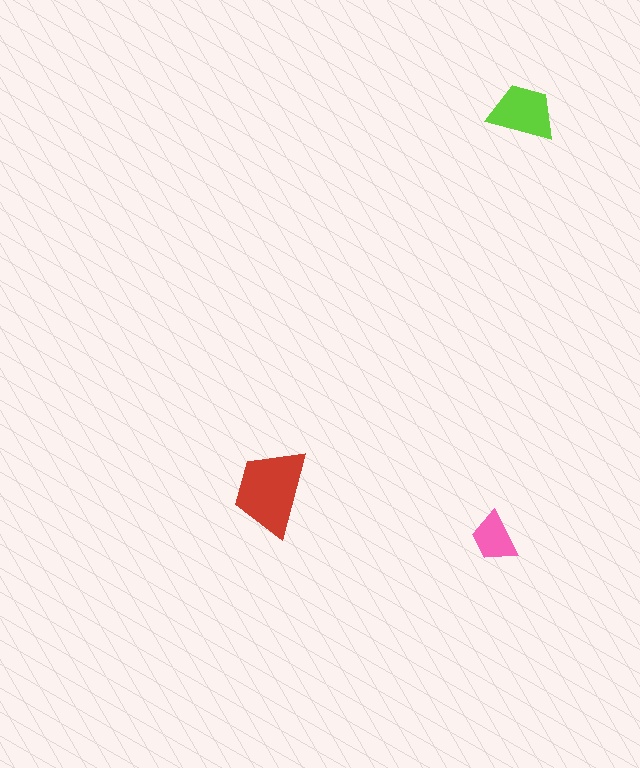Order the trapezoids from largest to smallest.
the red one, the lime one, the pink one.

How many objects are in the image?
There are 3 objects in the image.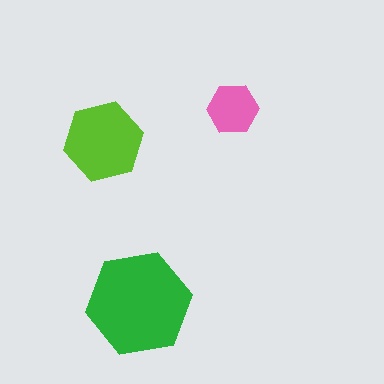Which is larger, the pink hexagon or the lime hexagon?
The lime one.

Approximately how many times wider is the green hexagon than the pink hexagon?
About 2 times wider.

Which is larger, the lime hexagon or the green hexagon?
The green one.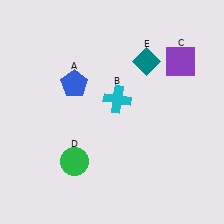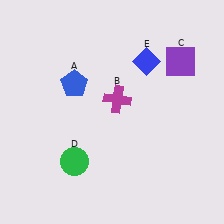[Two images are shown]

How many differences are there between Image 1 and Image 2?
There are 2 differences between the two images.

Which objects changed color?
B changed from cyan to magenta. E changed from teal to blue.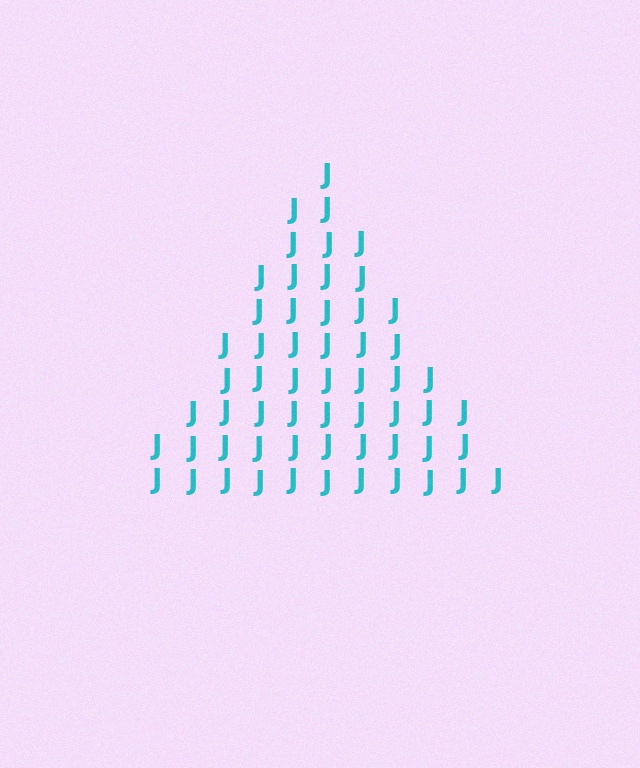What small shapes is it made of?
It is made of small letter J's.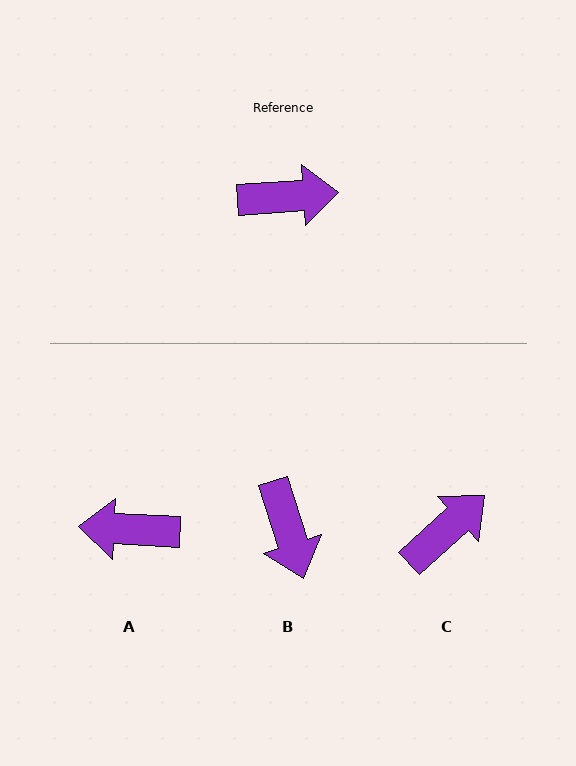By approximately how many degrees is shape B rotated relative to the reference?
Approximately 77 degrees clockwise.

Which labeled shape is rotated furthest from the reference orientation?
A, about 173 degrees away.